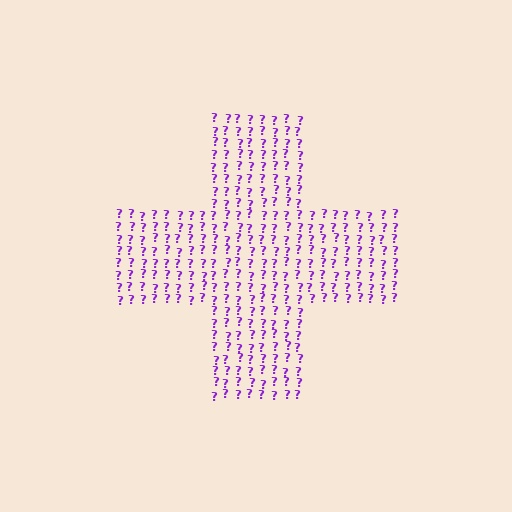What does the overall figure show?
The overall figure shows a cross.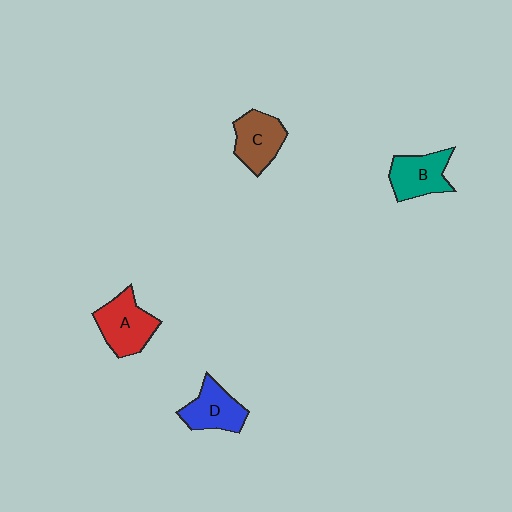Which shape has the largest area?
Shape A (red).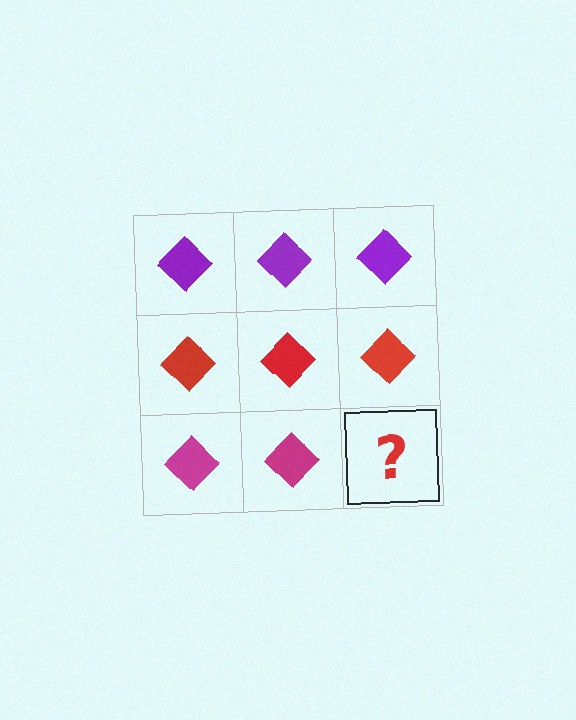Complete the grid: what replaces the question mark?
The question mark should be replaced with a magenta diamond.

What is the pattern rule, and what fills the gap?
The rule is that each row has a consistent color. The gap should be filled with a magenta diamond.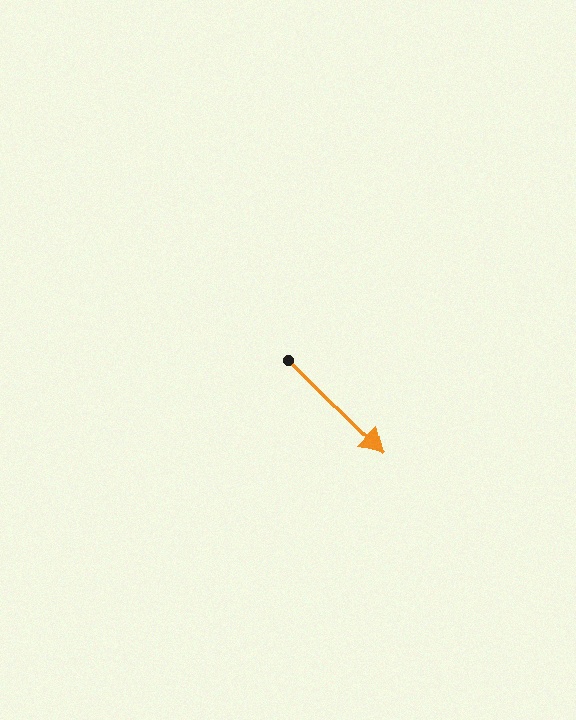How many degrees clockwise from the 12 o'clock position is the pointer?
Approximately 135 degrees.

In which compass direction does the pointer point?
Southeast.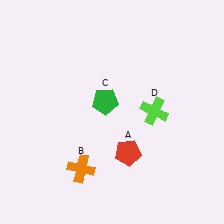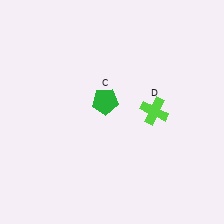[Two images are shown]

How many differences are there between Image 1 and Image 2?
There are 2 differences between the two images.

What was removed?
The red pentagon (A), the orange cross (B) were removed in Image 2.